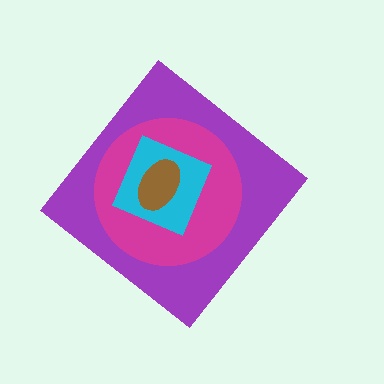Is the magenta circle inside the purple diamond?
Yes.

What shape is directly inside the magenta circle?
The cyan square.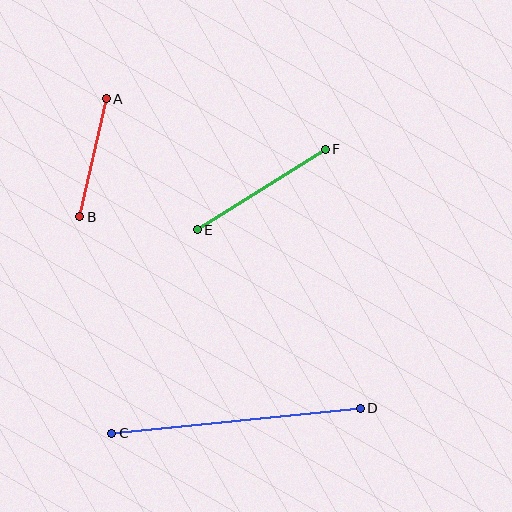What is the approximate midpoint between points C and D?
The midpoint is at approximately (236, 421) pixels.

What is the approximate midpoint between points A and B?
The midpoint is at approximately (93, 158) pixels.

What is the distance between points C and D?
The distance is approximately 250 pixels.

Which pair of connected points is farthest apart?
Points C and D are farthest apart.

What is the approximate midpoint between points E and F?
The midpoint is at approximately (261, 189) pixels.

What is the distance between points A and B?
The distance is approximately 121 pixels.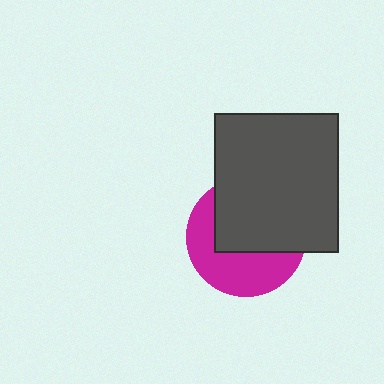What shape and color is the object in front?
The object in front is a dark gray rectangle.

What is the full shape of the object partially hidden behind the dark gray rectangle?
The partially hidden object is a magenta circle.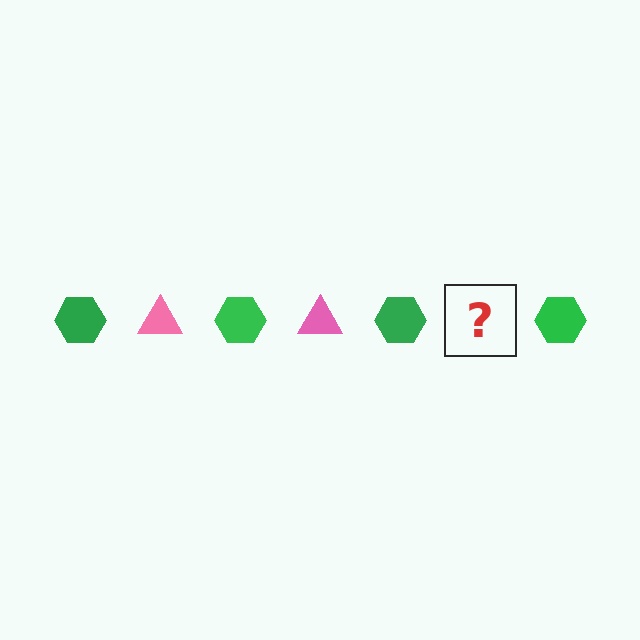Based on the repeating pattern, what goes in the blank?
The blank should be a pink triangle.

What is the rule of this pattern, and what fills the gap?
The rule is that the pattern alternates between green hexagon and pink triangle. The gap should be filled with a pink triangle.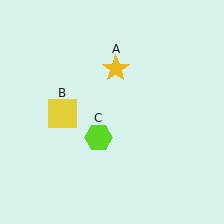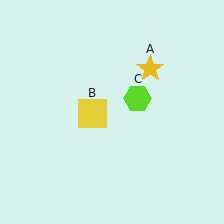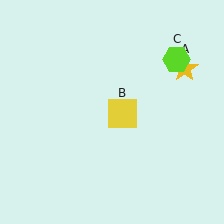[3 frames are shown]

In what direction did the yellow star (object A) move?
The yellow star (object A) moved right.